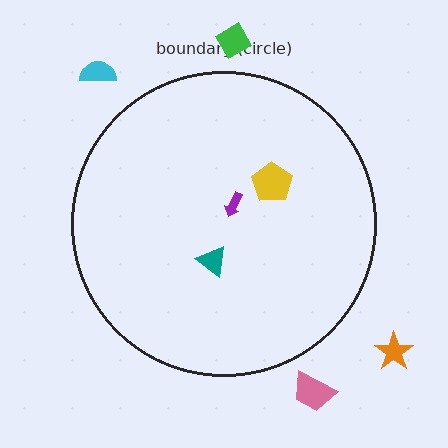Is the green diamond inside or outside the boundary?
Outside.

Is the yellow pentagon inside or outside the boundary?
Inside.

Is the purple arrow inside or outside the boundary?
Inside.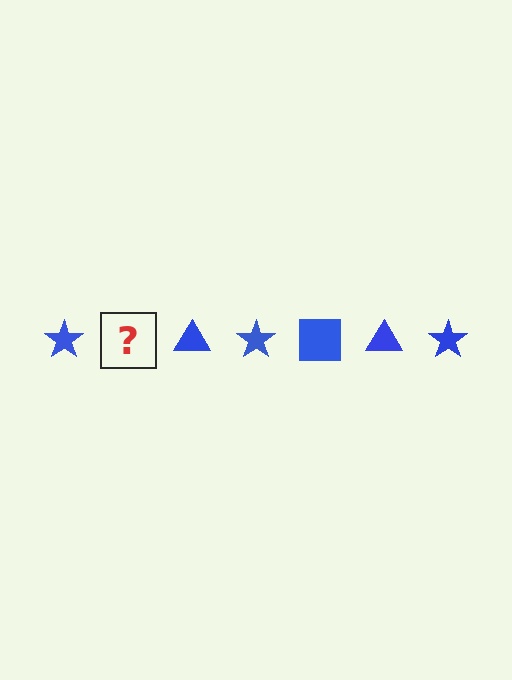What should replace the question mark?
The question mark should be replaced with a blue square.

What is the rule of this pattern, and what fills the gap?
The rule is that the pattern cycles through star, square, triangle shapes in blue. The gap should be filled with a blue square.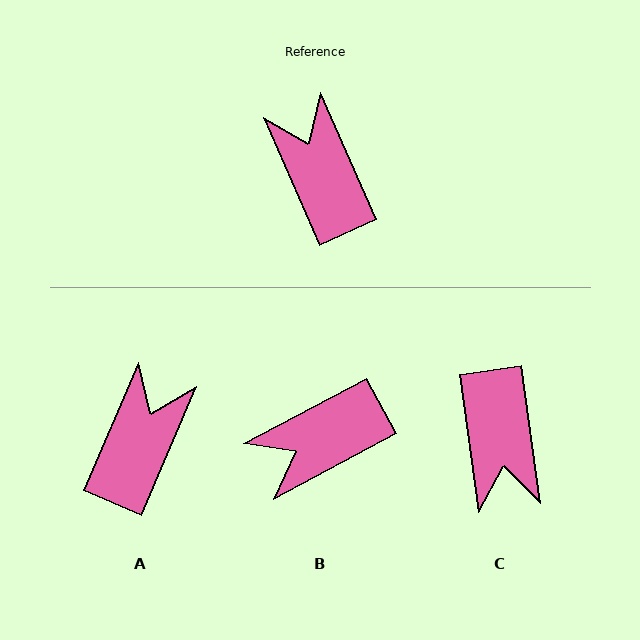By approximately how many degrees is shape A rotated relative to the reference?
Approximately 47 degrees clockwise.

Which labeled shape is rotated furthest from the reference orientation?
C, about 164 degrees away.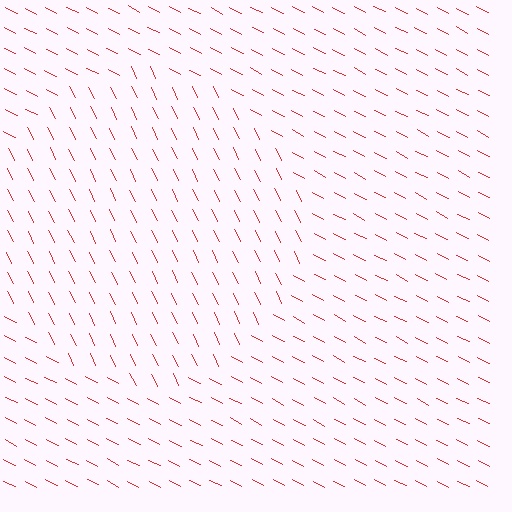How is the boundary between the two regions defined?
The boundary is defined purely by a change in line orientation (approximately 37 degrees difference). All lines are the same color and thickness.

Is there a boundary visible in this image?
Yes, there is a texture boundary formed by a change in line orientation.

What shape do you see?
I see a circle.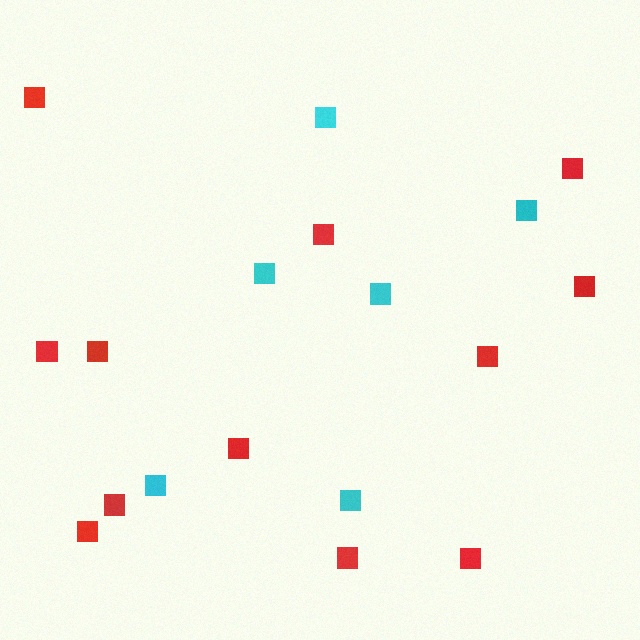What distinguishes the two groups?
There are 2 groups: one group of red squares (12) and one group of cyan squares (6).